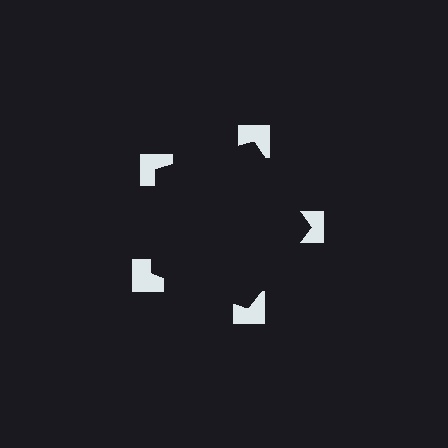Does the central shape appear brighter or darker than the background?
It typically appears slightly darker than the background, even though no actual brightness change is drawn.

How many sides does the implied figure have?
5 sides.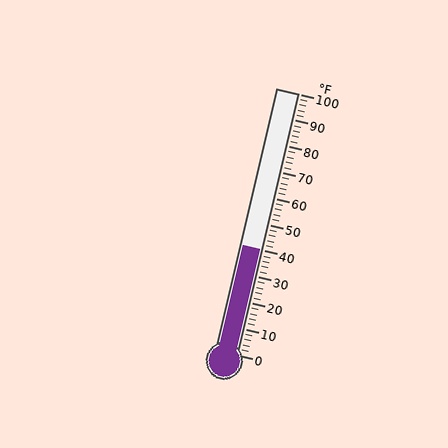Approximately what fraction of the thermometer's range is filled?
The thermometer is filled to approximately 40% of its range.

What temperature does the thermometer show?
The thermometer shows approximately 40°F.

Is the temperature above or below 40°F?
The temperature is at 40°F.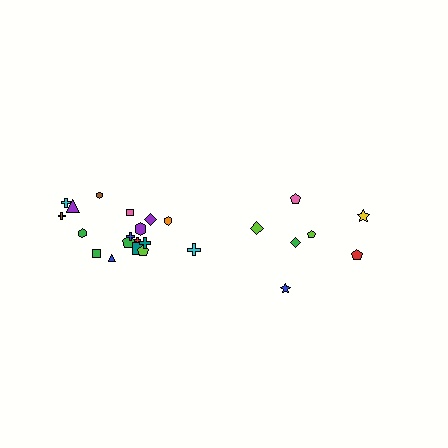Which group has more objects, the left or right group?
The left group.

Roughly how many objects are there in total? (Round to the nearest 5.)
Roughly 25 objects in total.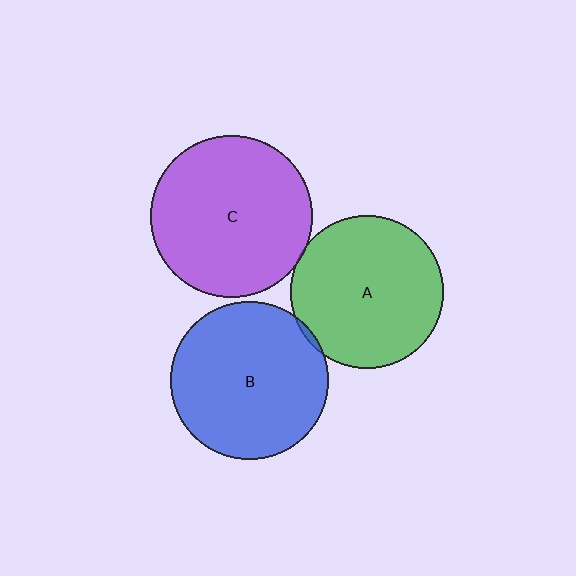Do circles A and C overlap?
Yes.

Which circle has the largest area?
Circle C (purple).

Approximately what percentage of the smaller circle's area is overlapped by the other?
Approximately 5%.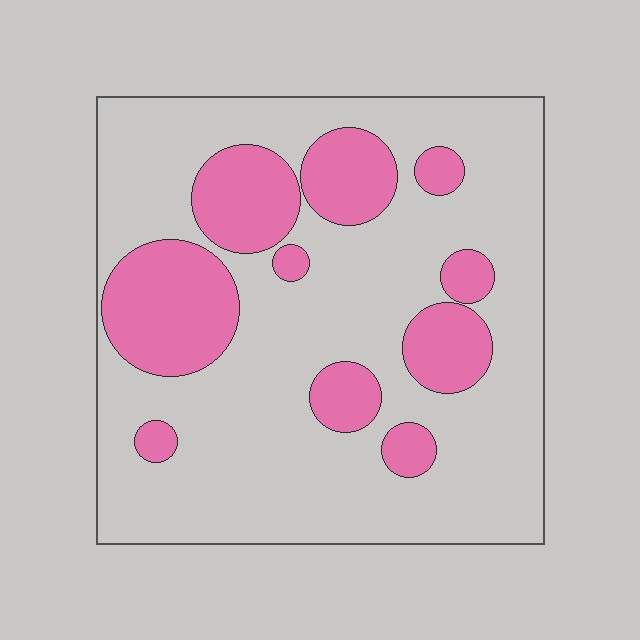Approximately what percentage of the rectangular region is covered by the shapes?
Approximately 25%.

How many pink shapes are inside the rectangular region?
10.